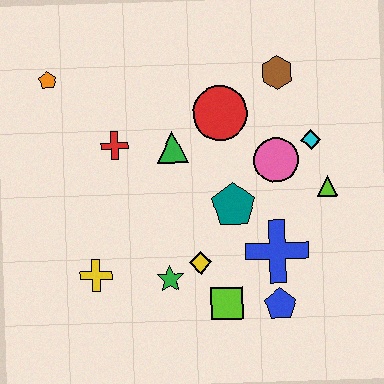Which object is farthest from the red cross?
The blue pentagon is farthest from the red cross.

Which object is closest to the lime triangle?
The cyan diamond is closest to the lime triangle.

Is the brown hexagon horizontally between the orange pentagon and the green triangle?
No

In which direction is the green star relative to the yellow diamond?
The green star is to the left of the yellow diamond.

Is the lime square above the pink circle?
No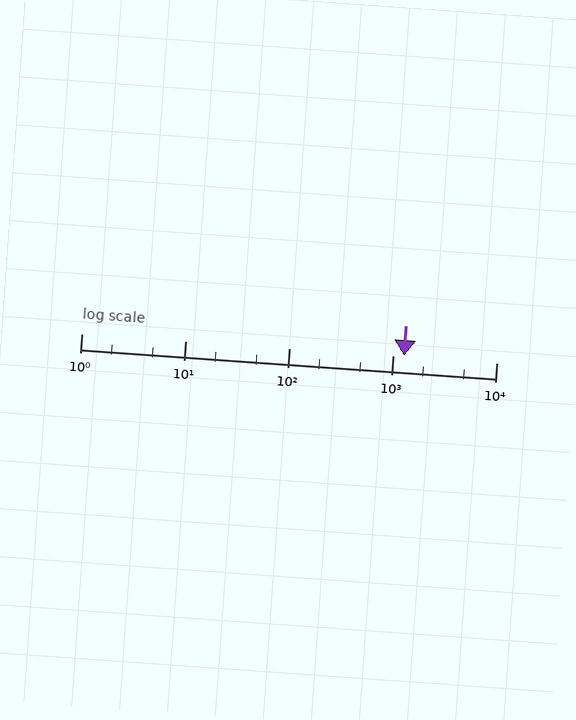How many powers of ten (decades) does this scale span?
The scale spans 4 decades, from 1 to 10000.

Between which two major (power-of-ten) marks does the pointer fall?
The pointer is between 1000 and 10000.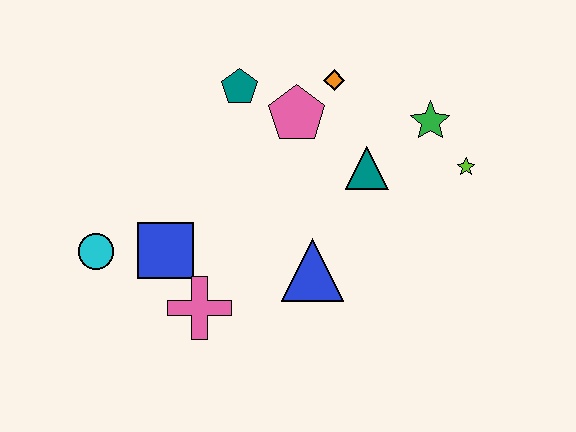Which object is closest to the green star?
The lime star is closest to the green star.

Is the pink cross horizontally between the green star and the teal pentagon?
No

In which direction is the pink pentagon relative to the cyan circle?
The pink pentagon is to the right of the cyan circle.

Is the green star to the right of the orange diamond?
Yes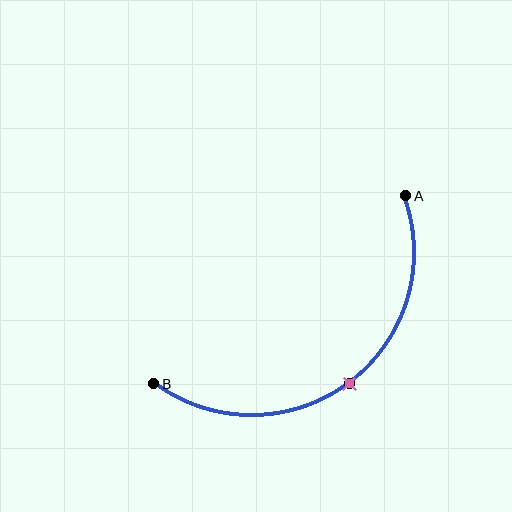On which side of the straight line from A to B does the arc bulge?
The arc bulges below and to the right of the straight line connecting A and B.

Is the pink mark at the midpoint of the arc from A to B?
Yes. The pink mark lies on the arc at equal arc-length from both A and B — it is the arc midpoint.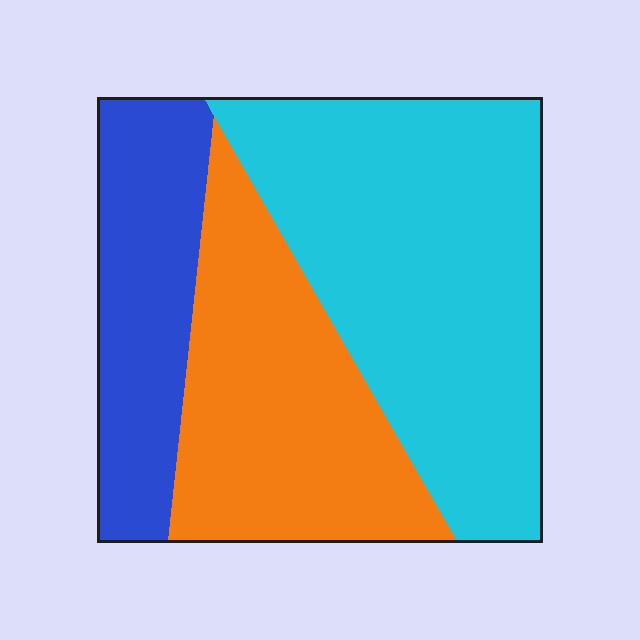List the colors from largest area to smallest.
From largest to smallest: cyan, orange, blue.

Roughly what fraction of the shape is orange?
Orange takes up about one third (1/3) of the shape.